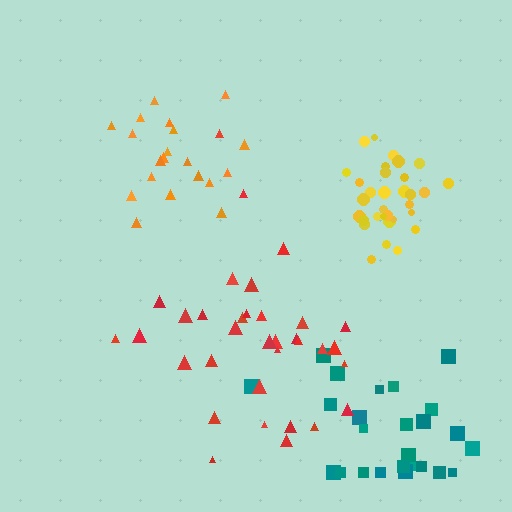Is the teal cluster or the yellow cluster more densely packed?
Yellow.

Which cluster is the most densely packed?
Yellow.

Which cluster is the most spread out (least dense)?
Orange.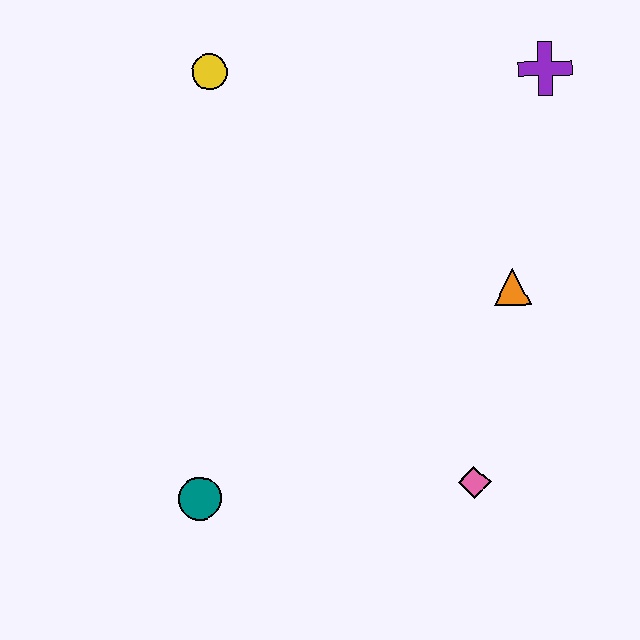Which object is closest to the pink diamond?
The orange triangle is closest to the pink diamond.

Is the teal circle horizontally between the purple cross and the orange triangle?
No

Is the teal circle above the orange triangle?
No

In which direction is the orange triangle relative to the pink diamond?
The orange triangle is above the pink diamond.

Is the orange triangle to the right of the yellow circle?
Yes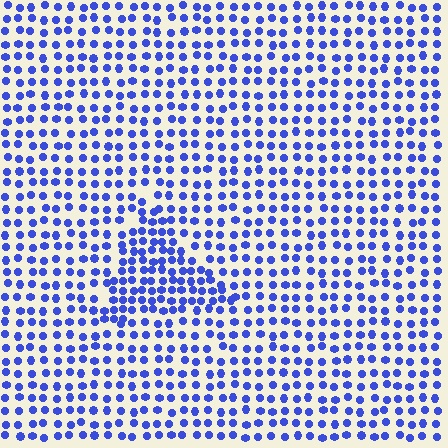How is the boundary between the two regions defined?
The boundary is defined by a change in element density (approximately 1.7x ratio). All elements are the same color, size, and shape.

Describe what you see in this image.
The image contains small blue elements arranged at two different densities. A triangle-shaped region is visible where the elements are more densely packed than the surrounding area.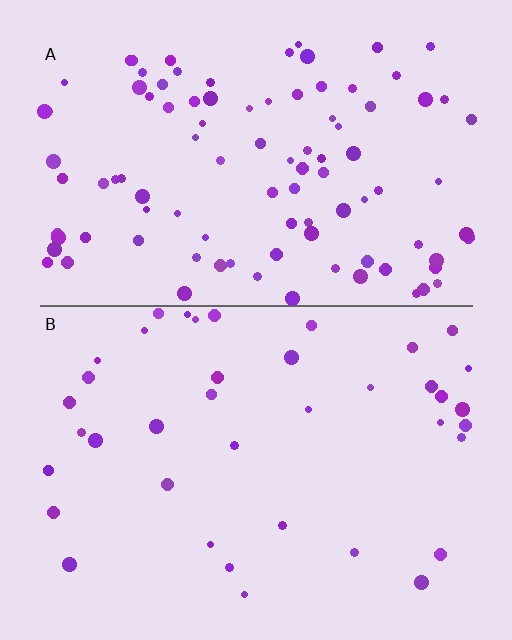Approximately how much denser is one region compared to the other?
Approximately 2.6× — region A over region B.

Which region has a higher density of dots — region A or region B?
A (the top).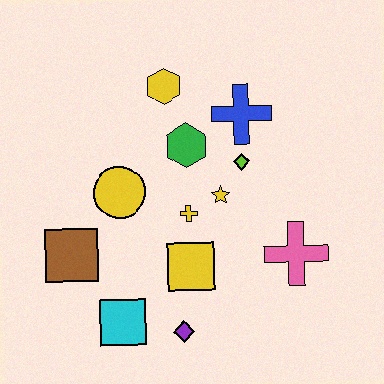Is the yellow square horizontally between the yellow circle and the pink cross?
Yes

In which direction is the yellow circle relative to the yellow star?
The yellow circle is to the left of the yellow star.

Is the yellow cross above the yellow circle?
No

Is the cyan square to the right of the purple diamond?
No